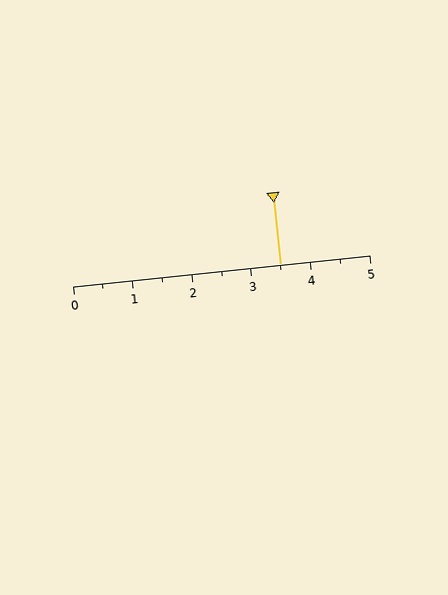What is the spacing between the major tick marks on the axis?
The major ticks are spaced 1 apart.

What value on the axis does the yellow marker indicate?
The marker indicates approximately 3.5.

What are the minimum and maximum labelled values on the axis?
The axis runs from 0 to 5.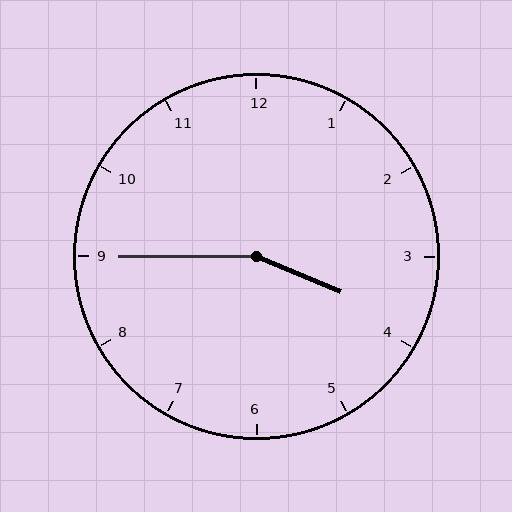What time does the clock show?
3:45.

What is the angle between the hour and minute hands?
Approximately 158 degrees.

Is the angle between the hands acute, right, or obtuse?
It is obtuse.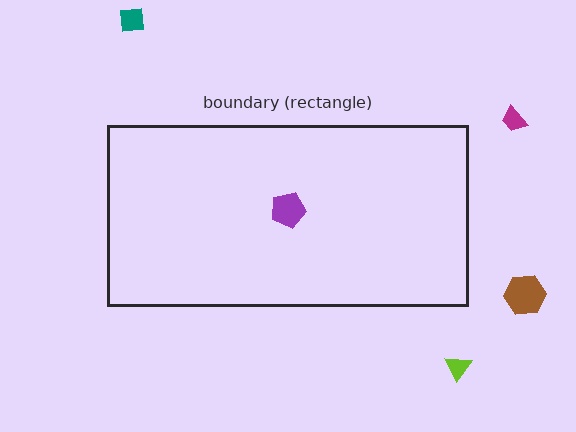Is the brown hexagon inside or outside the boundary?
Outside.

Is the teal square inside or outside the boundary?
Outside.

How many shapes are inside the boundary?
1 inside, 4 outside.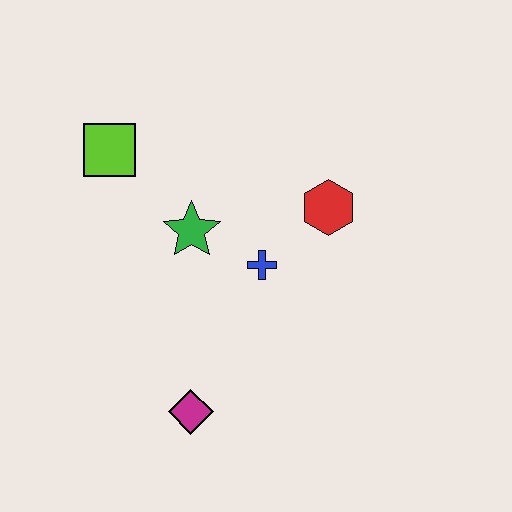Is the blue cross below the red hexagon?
Yes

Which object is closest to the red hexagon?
The blue cross is closest to the red hexagon.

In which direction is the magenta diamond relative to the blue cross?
The magenta diamond is below the blue cross.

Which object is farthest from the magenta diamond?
The lime square is farthest from the magenta diamond.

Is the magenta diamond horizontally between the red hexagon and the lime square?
Yes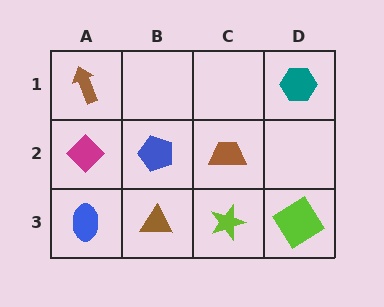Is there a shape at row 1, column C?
No, that cell is empty.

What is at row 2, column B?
A blue pentagon.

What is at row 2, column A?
A magenta diamond.